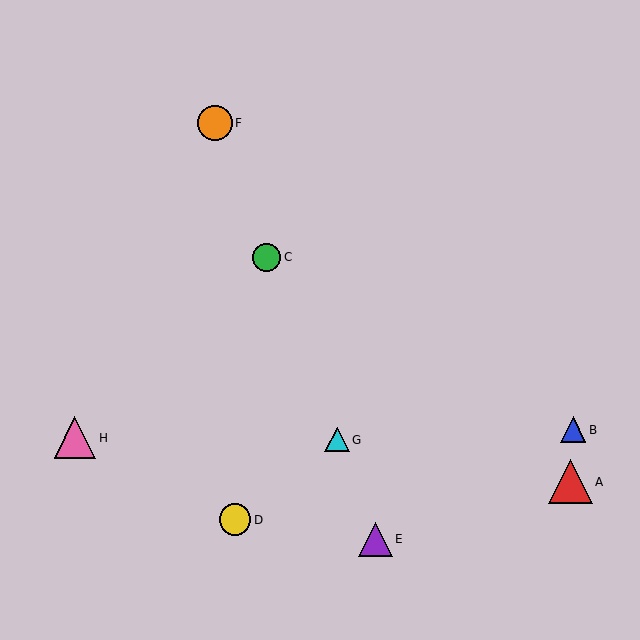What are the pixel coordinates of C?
Object C is at (267, 257).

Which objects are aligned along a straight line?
Objects C, E, F, G are aligned along a straight line.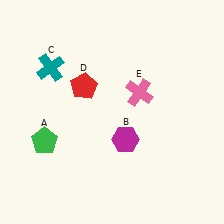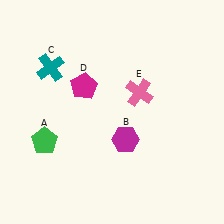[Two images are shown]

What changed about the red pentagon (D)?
In Image 1, D is red. In Image 2, it changed to magenta.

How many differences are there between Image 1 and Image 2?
There is 1 difference between the two images.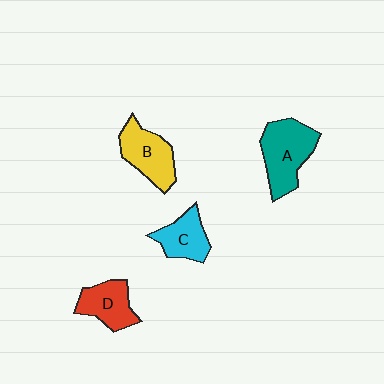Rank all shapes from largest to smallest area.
From largest to smallest: A (teal), B (yellow), D (red), C (cyan).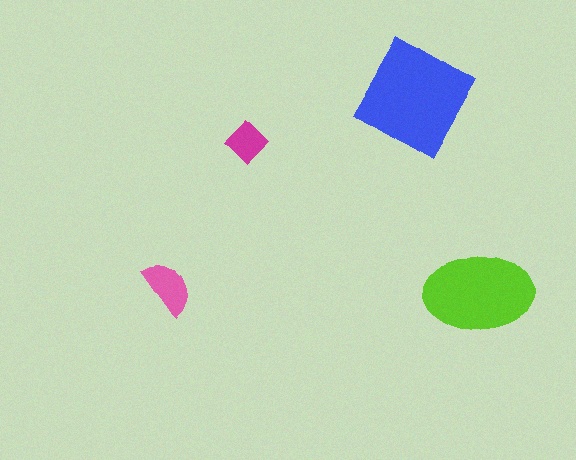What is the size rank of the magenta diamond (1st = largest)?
4th.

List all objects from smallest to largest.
The magenta diamond, the pink semicircle, the lime ellipse, the blue square.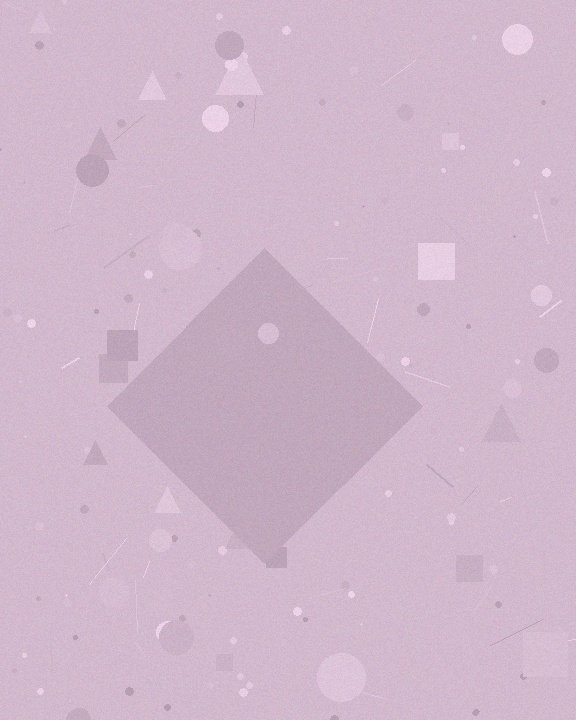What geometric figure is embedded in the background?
A diamond is embedded in the background.